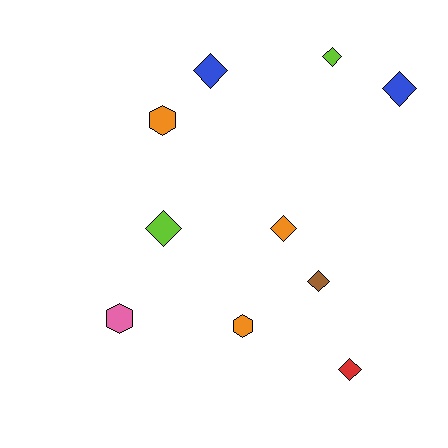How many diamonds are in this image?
There are 7 diamonds.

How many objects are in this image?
There are 10 objects.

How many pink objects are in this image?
There is 1 pink object.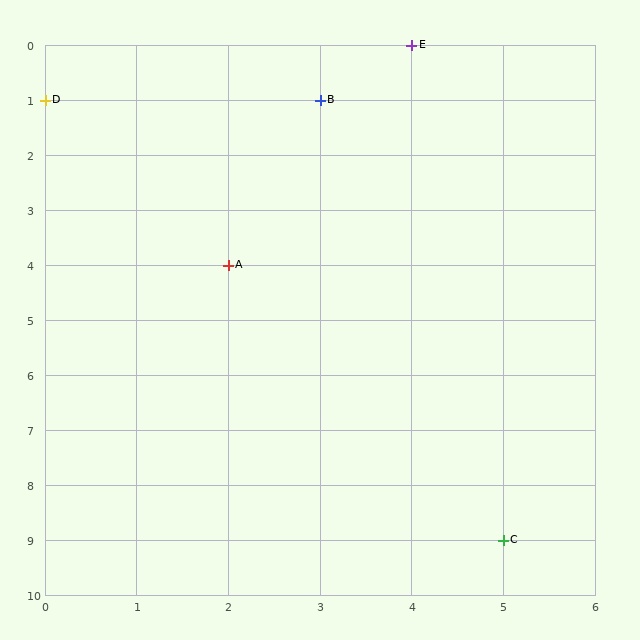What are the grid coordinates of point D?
Point D is at grid coordinates (0, 1).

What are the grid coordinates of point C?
Point C is at grid coordinates (5, 9).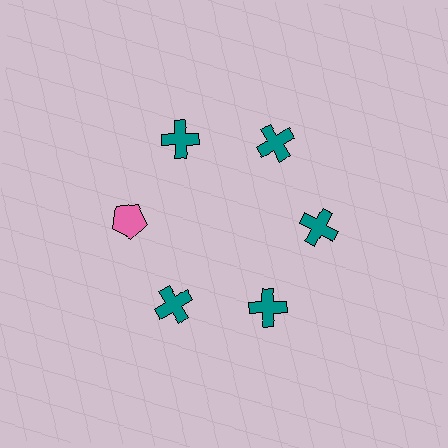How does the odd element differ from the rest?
It differs in both color (pink instead of teal) and shape (pentagon instead of cross).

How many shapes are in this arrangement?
There are 6 shapes arranged in a ring pattern.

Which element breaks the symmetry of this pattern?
The pink pentagon at roughly the 9 o'clock position breaks the symmetry. All other shapes are teal crosses.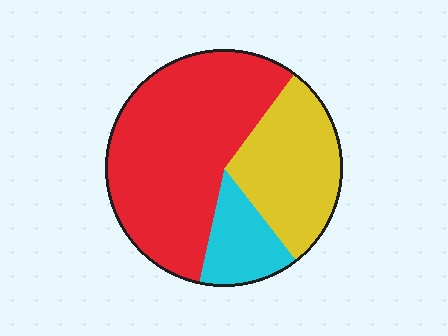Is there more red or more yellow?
Red.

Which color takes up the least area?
Cyan, at roughly 15%.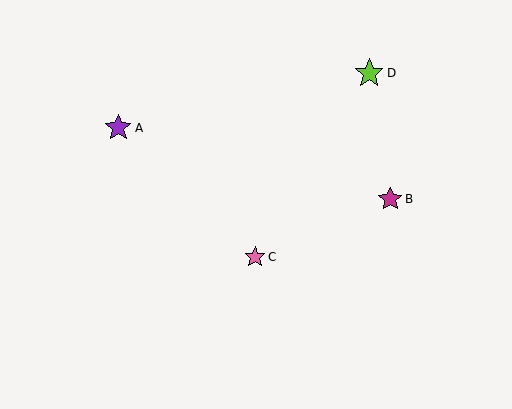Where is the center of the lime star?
The center of the lime star is at (369, 73).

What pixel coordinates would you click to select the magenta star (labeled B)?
Click at (390, 199) to select the magenta star B.